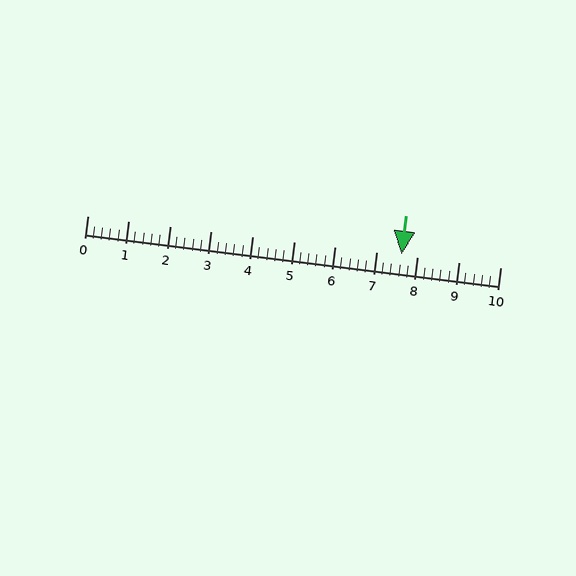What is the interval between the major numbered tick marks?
The major tick marks are spaced 1 units apart.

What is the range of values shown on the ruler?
The ruler shows values from 0 to 10.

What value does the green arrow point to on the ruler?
The green arrow points to approximately 7.6.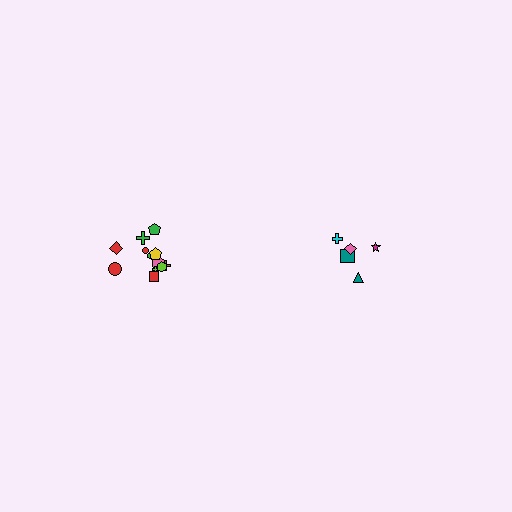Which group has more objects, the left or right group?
The left group.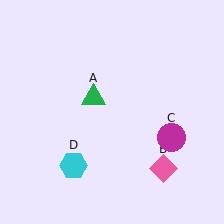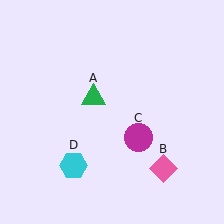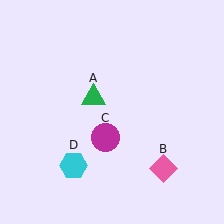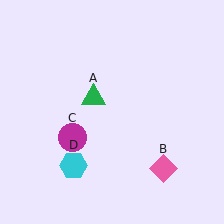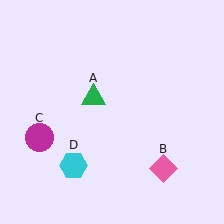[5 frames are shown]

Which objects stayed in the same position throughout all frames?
Green triangle (object A) and pink diamond (object B) and cyan hexagon (object D) remained stationary.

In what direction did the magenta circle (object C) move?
The magenta circle (object C) moved left.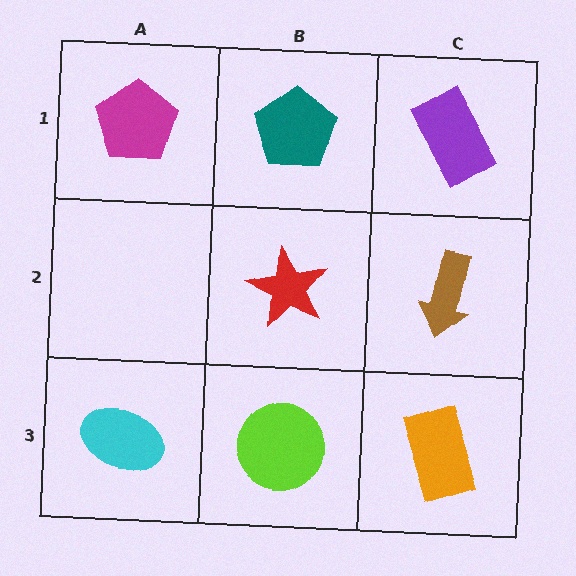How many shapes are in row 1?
3 shapes.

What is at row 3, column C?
An orange rectangle.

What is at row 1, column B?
A teal pentagon.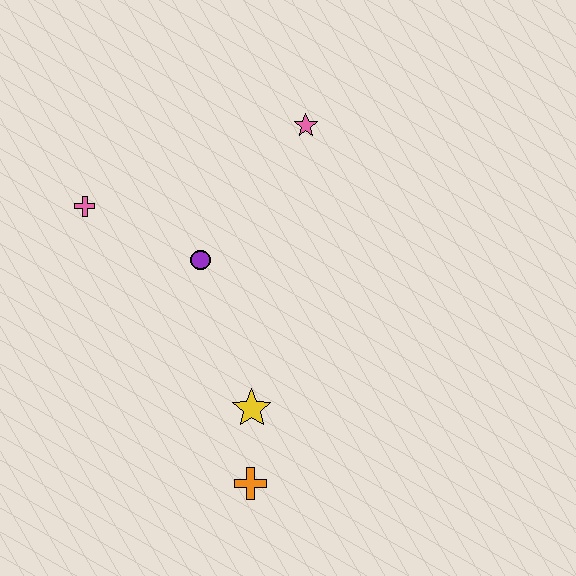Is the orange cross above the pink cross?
No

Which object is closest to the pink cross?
The purple circle is closest to the pink cross.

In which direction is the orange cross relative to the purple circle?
The orange cross is below the purple circle.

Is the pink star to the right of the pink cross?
Yes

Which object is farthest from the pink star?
The orange cross is farthest from the pink star.